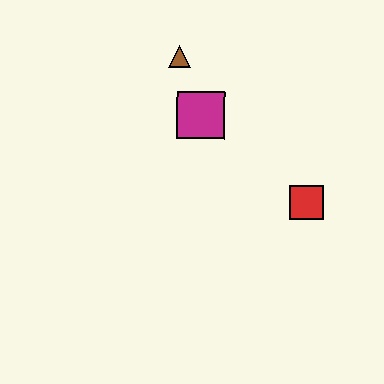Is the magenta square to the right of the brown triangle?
Yes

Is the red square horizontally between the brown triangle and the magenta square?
No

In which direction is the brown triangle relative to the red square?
The brown triangle is above the red square.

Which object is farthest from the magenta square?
The red square is farthest from the magenta square.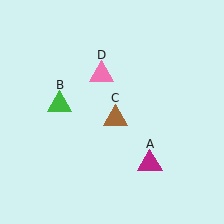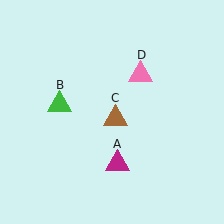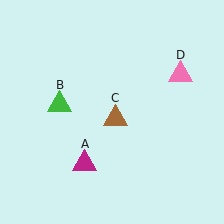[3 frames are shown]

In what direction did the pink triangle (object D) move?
The pink triangle (object D) moved right.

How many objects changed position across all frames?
2 objects changed position: magenta triangle (object A), pink triangle (object D).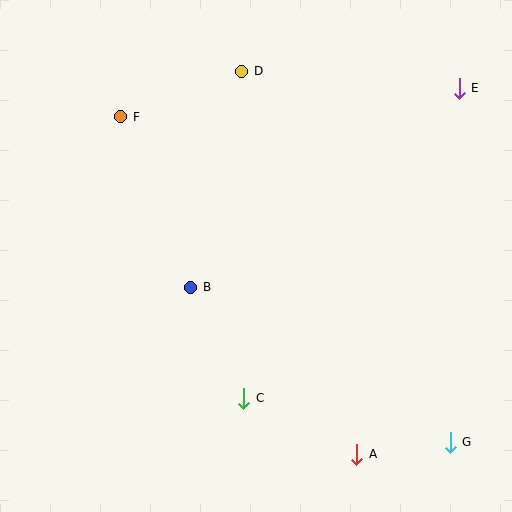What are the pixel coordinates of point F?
Point F is at (121, 117).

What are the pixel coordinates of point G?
Point G is at (450, 442).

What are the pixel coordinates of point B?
Point B is at (191, 287).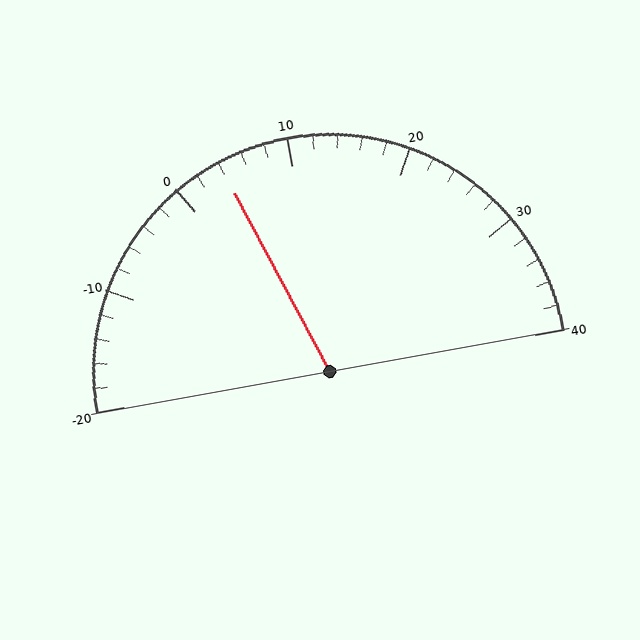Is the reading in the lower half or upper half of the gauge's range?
The reading is in the lower half of the range (-20 to 40).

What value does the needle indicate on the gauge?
The needle indicates approximately 4.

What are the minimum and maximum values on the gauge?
The gauge ranges from -20 to 40.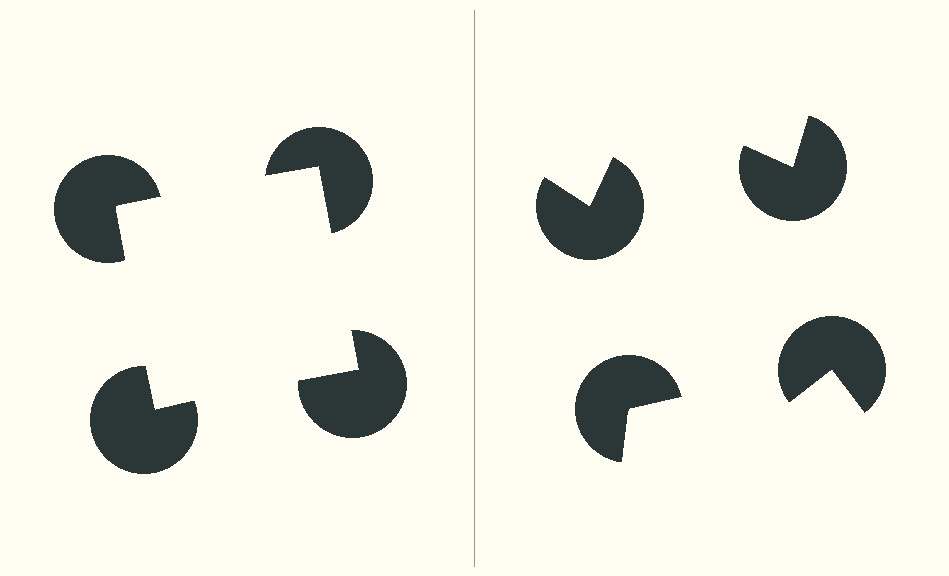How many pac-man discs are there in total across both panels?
8 — 4 on each side.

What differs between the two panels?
The pac-man discs are positioned identically on both sides; only the wedge orientations differ. On the left they align to a square; on the right they are misaligned.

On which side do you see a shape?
An illusory square appears on the left side. On the right side the wedge cuts are rotated, so no coherent shape forms.